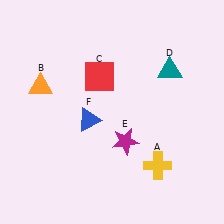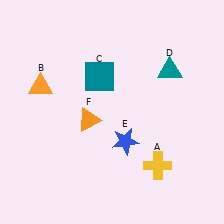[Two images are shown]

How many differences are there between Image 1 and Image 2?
There are 3 differences between the two images.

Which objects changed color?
C changed from red to teal. E changed from magenta to blue. F changed from blue to orange.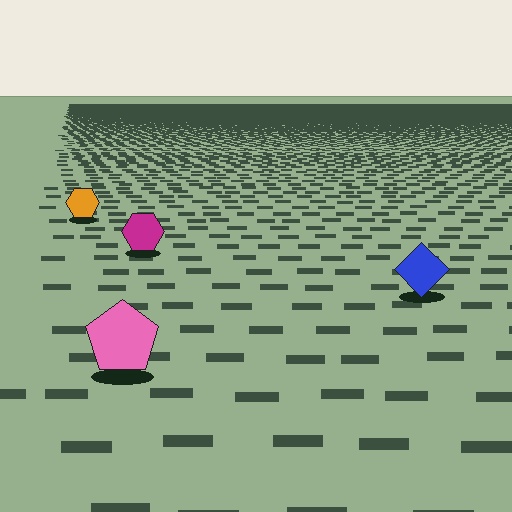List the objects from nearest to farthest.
From nearest to farthest: the pink pentagon, the blue diamond, the magenta hexagon, the orange hexagon.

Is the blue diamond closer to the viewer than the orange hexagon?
Yes. The blue diamond is closer — you can tell from the texture gradient: the ground texture is coarser near it.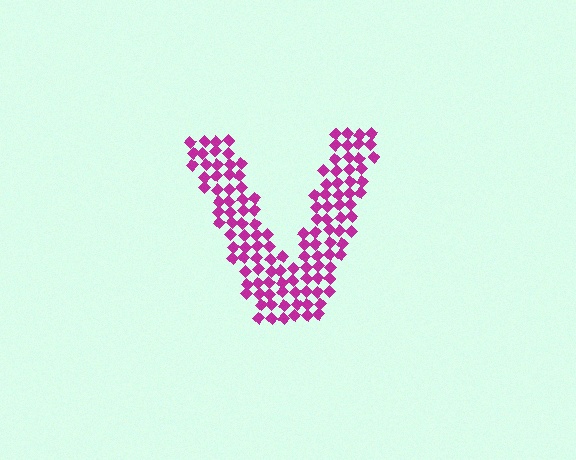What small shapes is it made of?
It is made of small diamonds.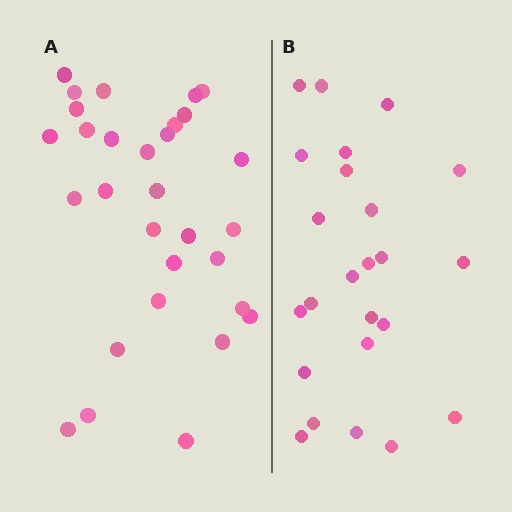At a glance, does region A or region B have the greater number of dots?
Region A (the left region) has more dots.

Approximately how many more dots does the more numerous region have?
Region A has about 6 more dots than region B.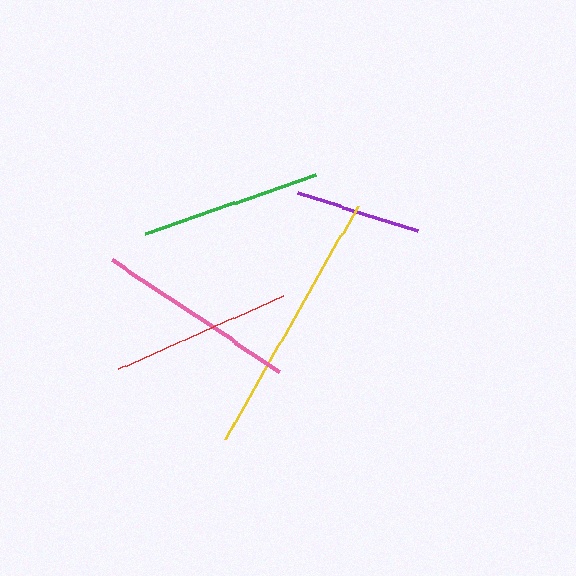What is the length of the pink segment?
The pink segment is approximately 200 pixels long.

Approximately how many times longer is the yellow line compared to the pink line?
The yellow line is approximately 1.3 times the length of the pink line.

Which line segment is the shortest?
The purple line is the shortest at approximately 125 pixels.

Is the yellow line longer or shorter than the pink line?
The yellow line is longer than the pink line.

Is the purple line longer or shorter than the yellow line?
The yellow line is longer than the purple line.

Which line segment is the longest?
The yellow line is the longest at approximately 269 pixels.